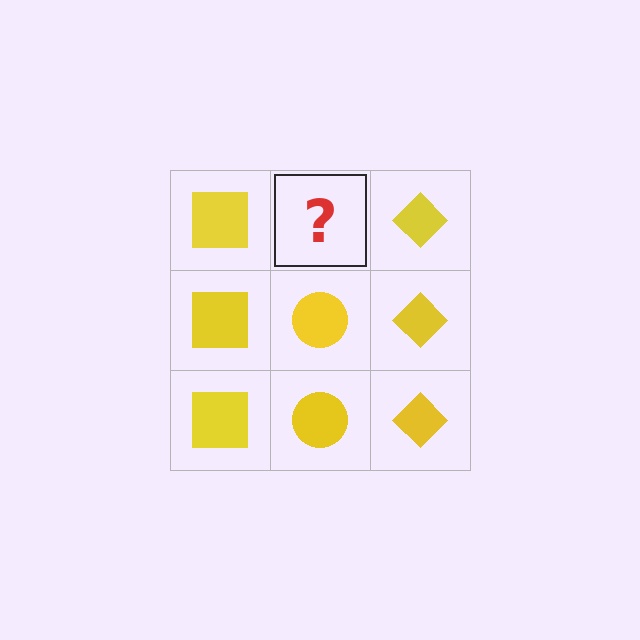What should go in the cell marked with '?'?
The missing cell should contain a yellow circle.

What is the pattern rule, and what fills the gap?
The rule is that each column has a consistent shape. The gap should be filled with a yellow circle.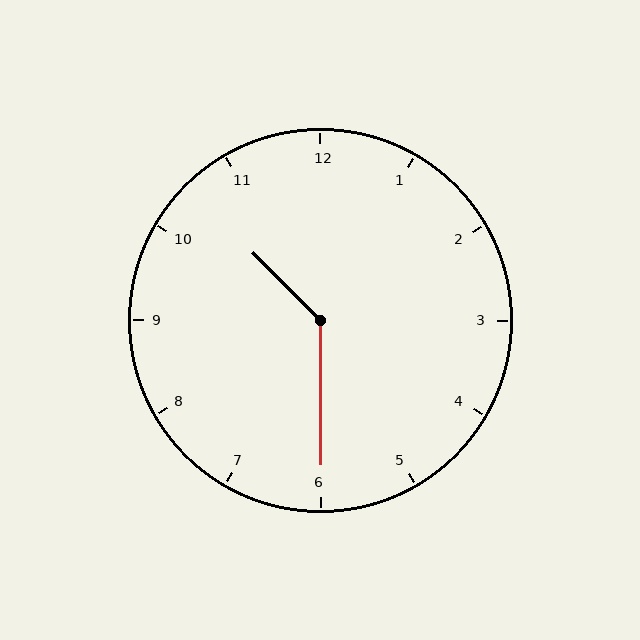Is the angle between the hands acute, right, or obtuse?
It is obtuse.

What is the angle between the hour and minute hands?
Approximately 135 degrees.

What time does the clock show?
10:30.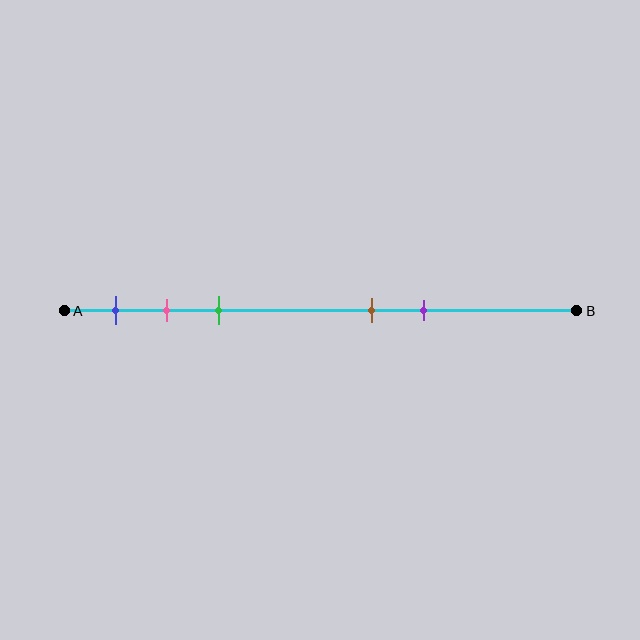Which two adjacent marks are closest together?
The pink and green marks are the closest adjacent pair.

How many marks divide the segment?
There are 5 marks dividing the segment.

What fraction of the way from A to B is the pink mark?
The pink mark is approximately 20% (0.2) of the way from A to B.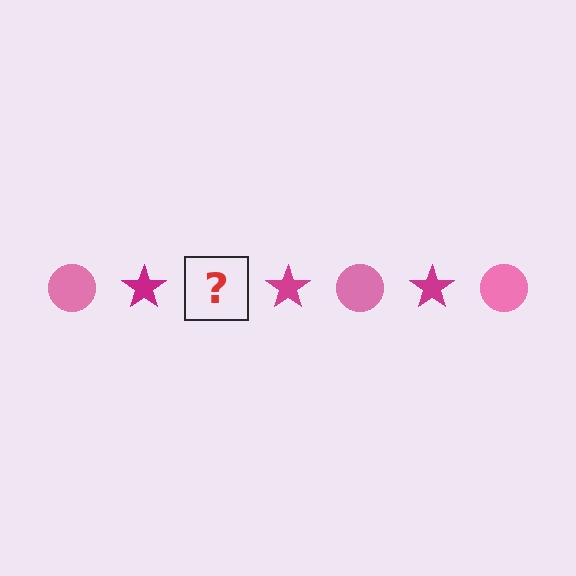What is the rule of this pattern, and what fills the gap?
The rule is that the pattern alternates between pink circle and magenta star. The gap should be filled with a pink circle.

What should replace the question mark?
The question mark should be replaced with a pink circle.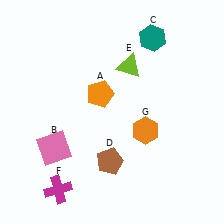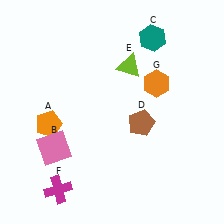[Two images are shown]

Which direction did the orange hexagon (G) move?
The orange hexagon (G) moved up.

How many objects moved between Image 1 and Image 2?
3 objects moved between the two images.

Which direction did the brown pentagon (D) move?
The brown pentagon (D) moved up.